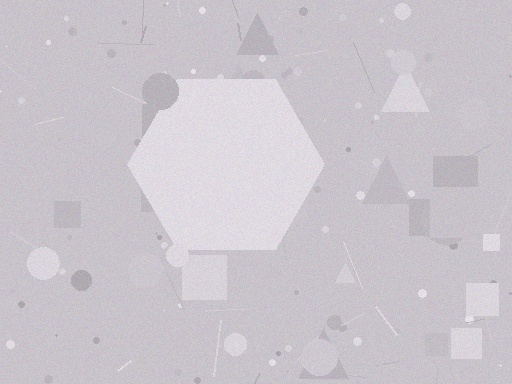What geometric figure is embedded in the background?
A hexagon is embedded in the background.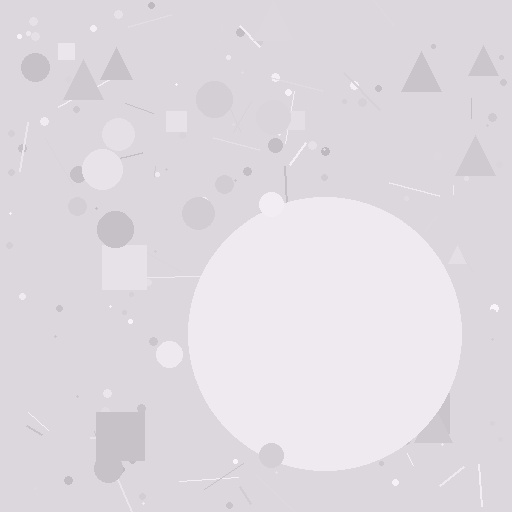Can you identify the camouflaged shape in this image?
The camouflaged shape is a circle.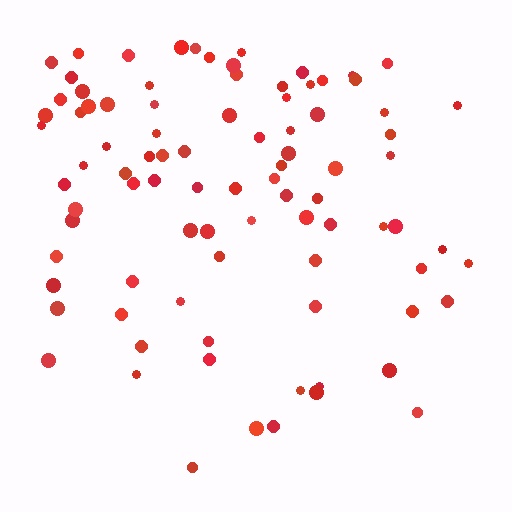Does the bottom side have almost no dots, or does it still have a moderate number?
Still a moderate number, just noticeably fewer than the top.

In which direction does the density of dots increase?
From bottom to top, with the top side densest.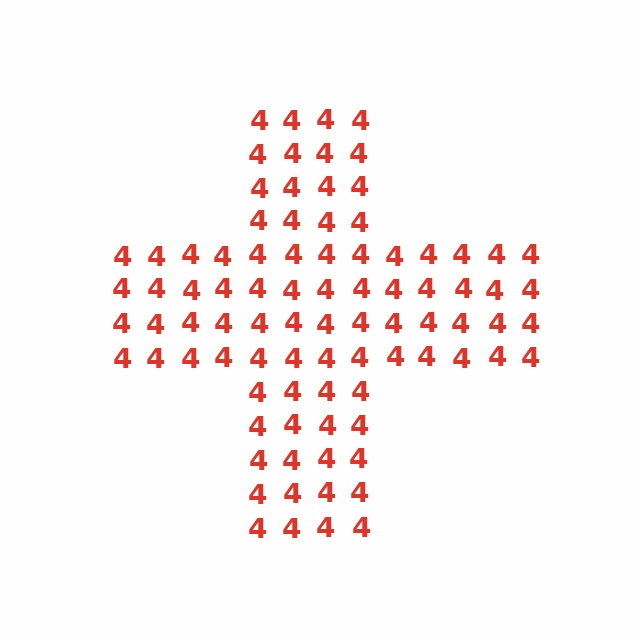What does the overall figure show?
The overall figure shows a cross.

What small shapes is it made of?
It is made of small digit 4's.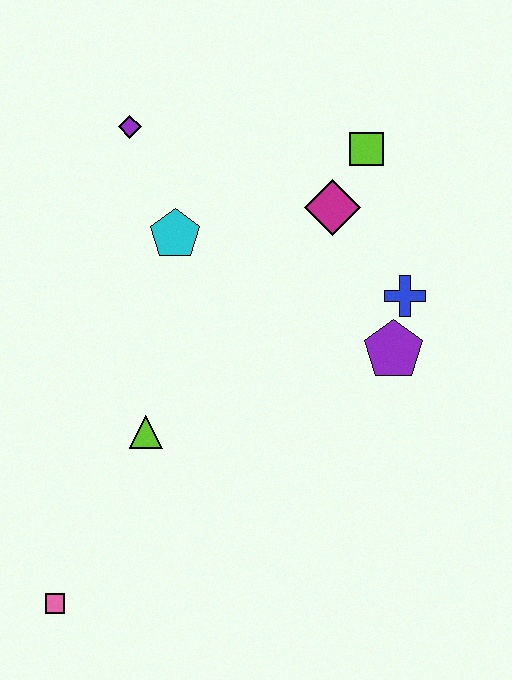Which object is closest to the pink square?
The lime triangle is closest to the pink square.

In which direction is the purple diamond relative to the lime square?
The purple diamond is to the left of the lime square.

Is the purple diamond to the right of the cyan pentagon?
No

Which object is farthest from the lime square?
The pink square is farthest from the lime square.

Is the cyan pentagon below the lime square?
Yes